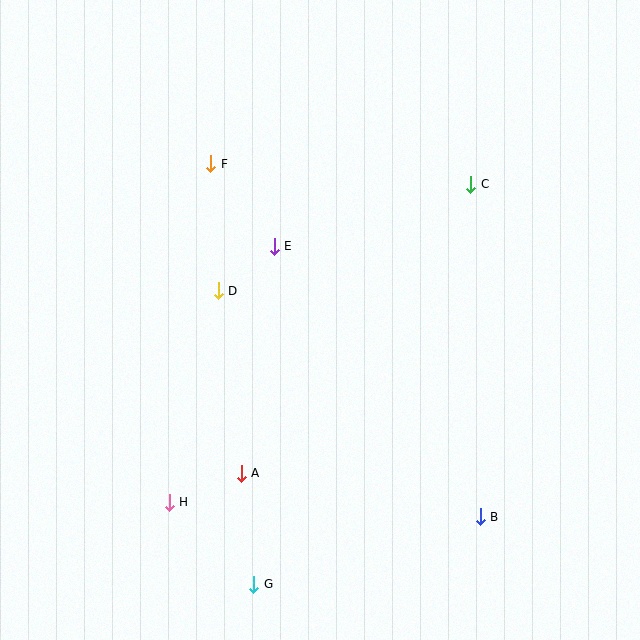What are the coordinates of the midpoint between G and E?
The midpoint between G and E is at (264, 415).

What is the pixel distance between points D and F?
The distance between D and F is 127 pixels.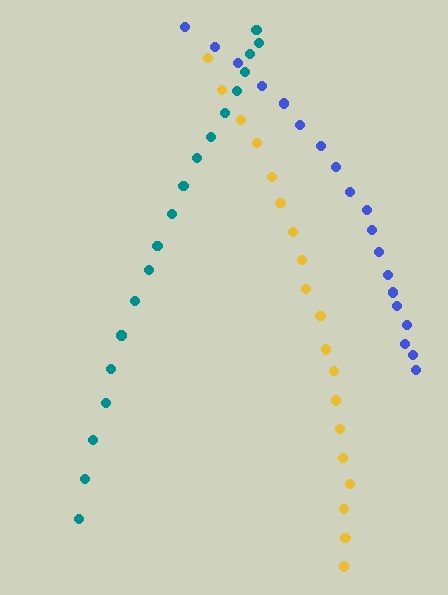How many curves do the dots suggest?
There are 3 distinct paths.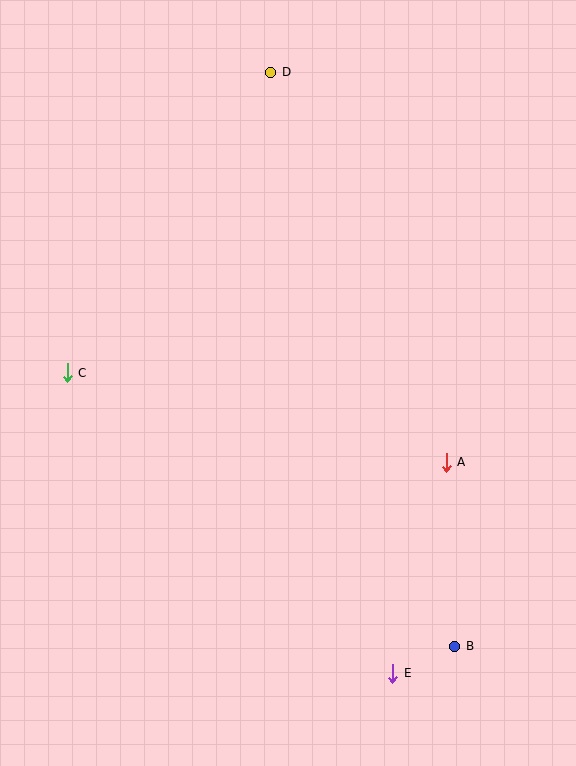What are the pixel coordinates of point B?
Point B is at (455, 646).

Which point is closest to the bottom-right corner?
Point B is closest to the bottom-right corner.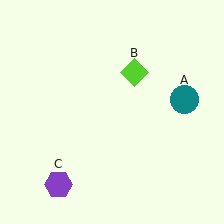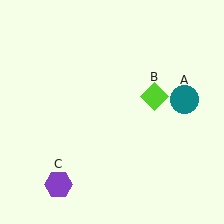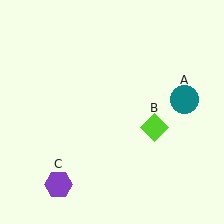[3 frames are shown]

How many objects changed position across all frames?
1 object changed position: lime diamond (object B).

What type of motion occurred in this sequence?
The lime diamond (object B) rotated clockwise around the center of the scene.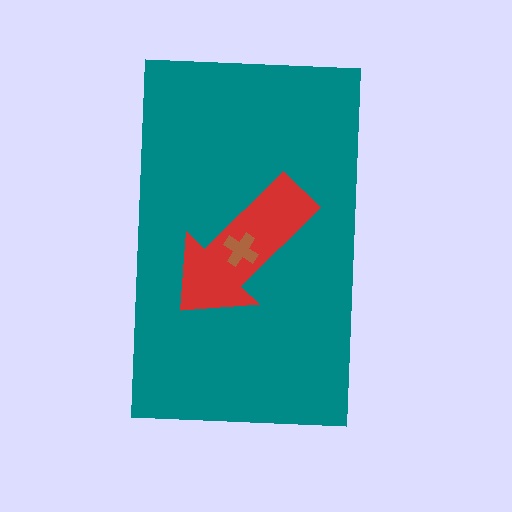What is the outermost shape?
The teal rectangle.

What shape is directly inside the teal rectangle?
The red arrow.